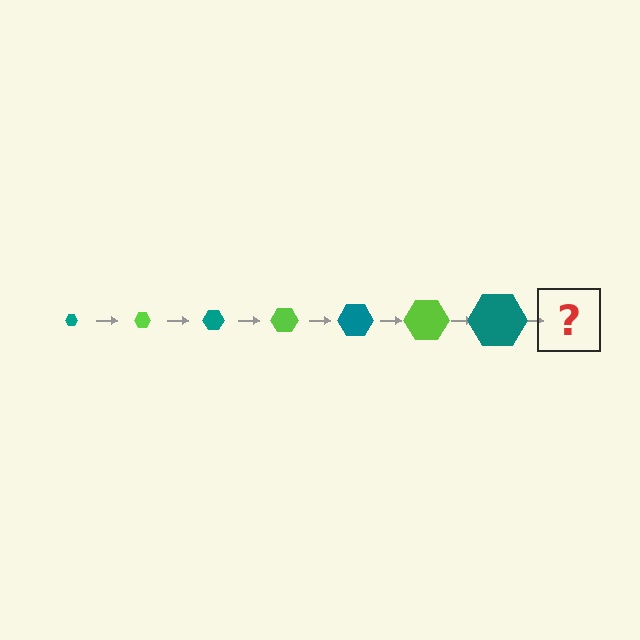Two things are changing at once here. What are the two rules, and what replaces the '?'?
The two rules are that the hexagon grows larger each step and the color cycles through teal and lime. The '?' should be a lime hexagon, larger than the previous one.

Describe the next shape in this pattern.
It should be a lime hexagon, larger than the previous one.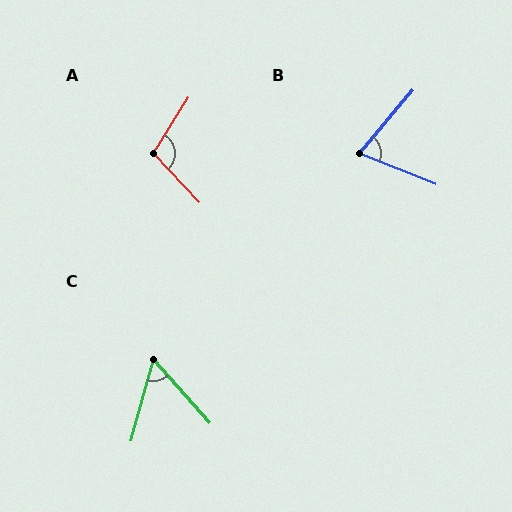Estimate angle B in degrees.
Approximately 71 degrees.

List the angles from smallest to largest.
C (57°), B (71°), A (104°).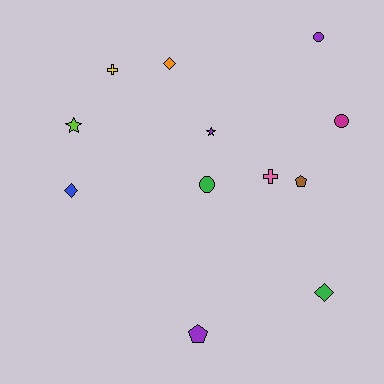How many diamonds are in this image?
There are 3 diamonds.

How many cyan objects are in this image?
There are no cyan objects.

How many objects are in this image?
There are 12 objects.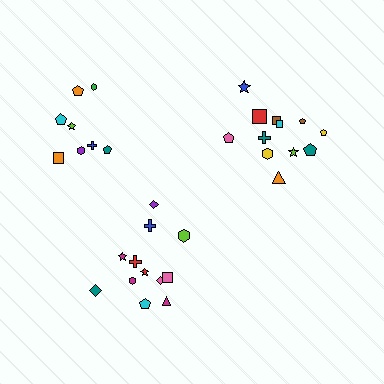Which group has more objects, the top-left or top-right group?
The top-right group.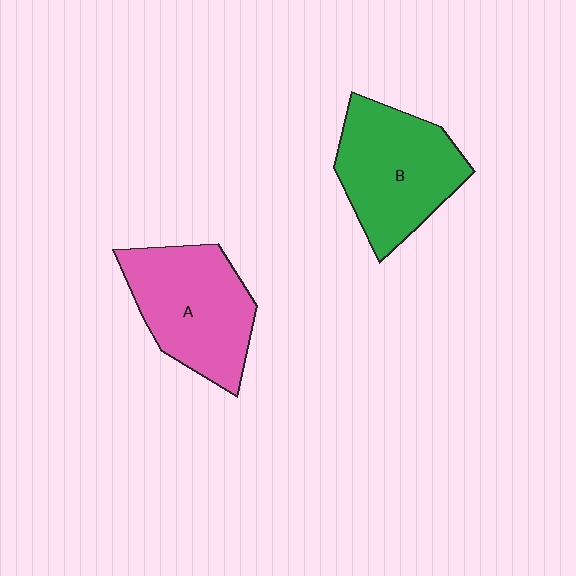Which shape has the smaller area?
Shape A (pink).